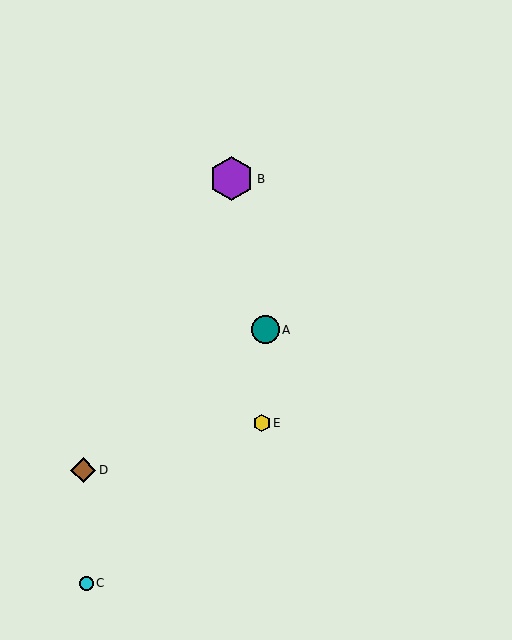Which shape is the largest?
The purple hexagon (labeled B) is the largest.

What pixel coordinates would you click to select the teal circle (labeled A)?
Click at (265, 330) to select the teal circle A.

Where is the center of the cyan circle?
The center of the cyan circle is at (86, 583).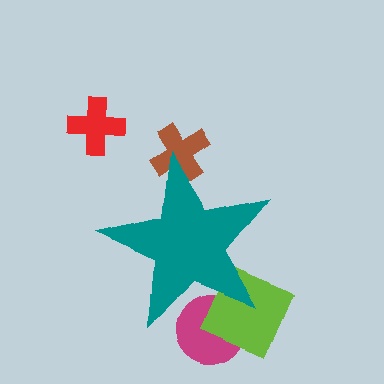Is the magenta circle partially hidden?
Yes, the magenta circle is partially hidden behind the teal star.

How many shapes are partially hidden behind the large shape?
3 shapes are partially hidden.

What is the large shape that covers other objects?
A teal star.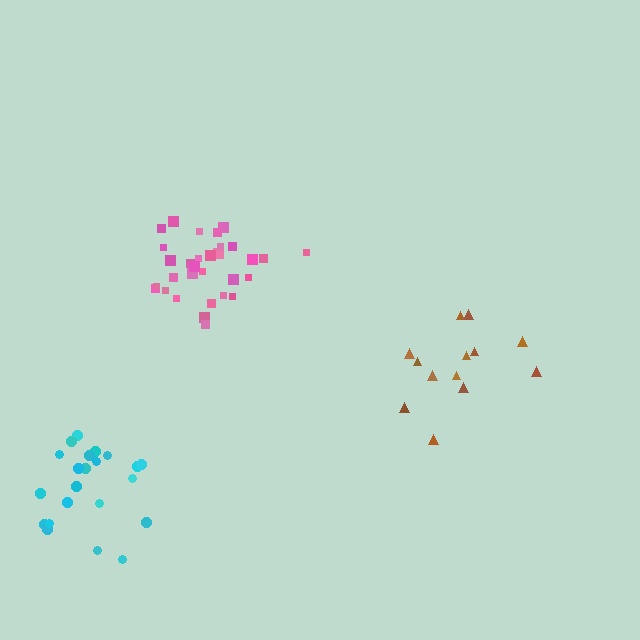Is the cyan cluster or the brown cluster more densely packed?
Cyan.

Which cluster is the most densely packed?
Pink.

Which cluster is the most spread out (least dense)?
Brown.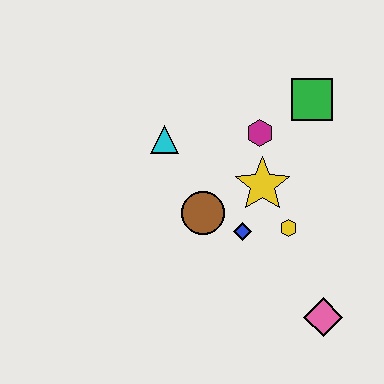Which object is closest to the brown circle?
The blue diamond is closest to the brown circle.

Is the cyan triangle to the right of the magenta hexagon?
No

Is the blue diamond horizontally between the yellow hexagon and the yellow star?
No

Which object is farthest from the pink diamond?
The cyan triangle is farthest from the pink diamond.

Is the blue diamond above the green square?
No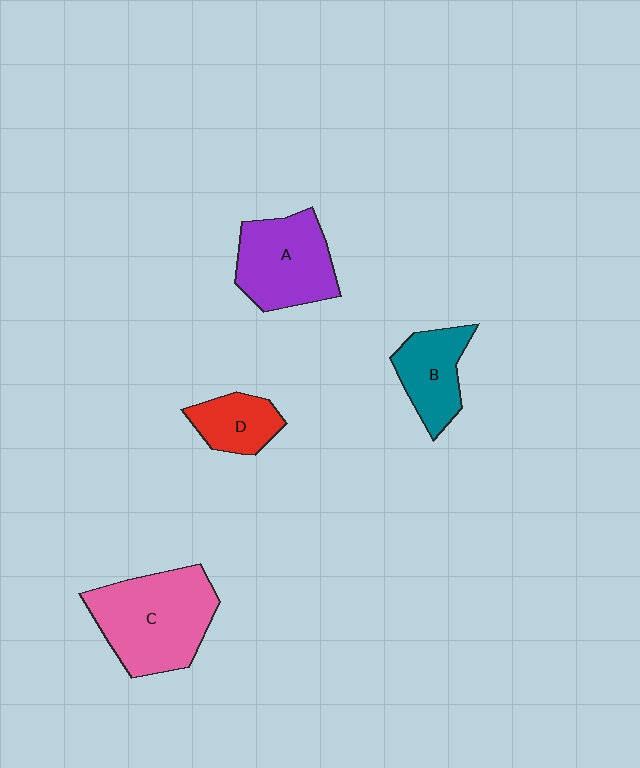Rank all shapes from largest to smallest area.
From largest to smallest: C (pink), A (purple), B (teal), D (red).